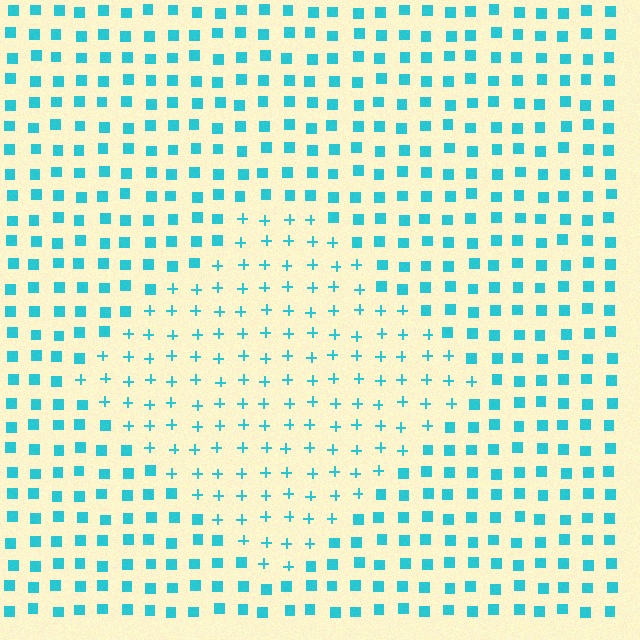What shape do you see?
I see a diamond.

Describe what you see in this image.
The image is filled with small cyan elements arranged in a uniform grid. A diamond-shaped region contains plus signs, while the surrounding area contains squares. The boundary is defined purely by the change in element shape.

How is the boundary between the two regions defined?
The boundary is defined by a change in element shape: plus signs inside vs. squares outside. All elements share the same color and spacing.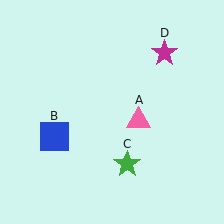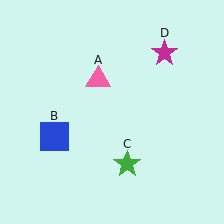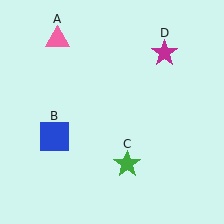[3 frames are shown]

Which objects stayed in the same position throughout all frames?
Blue square (object B) and green star (object C) and magenta star (object D) remained stationary.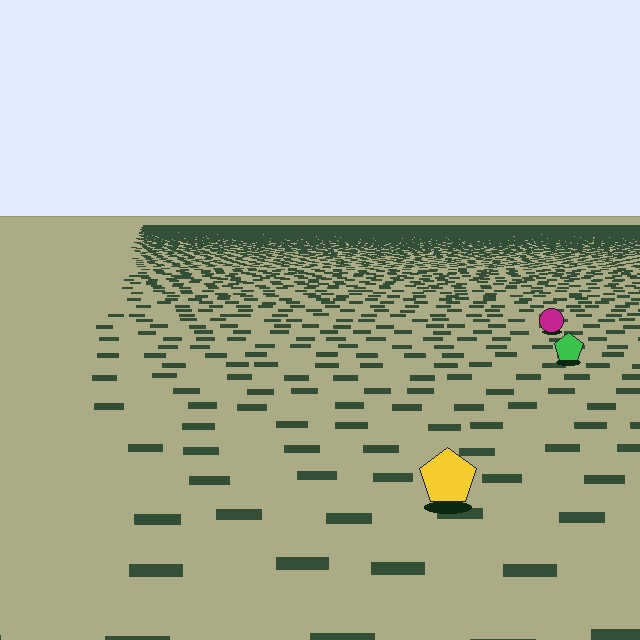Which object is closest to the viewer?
The yellow pentagon is closest. The texture marks near it are larger and more spread out.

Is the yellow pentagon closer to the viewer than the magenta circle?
Yes. The yellow pentagon is closer — you can tell from the texture gradient: the ground texture is coarser near it.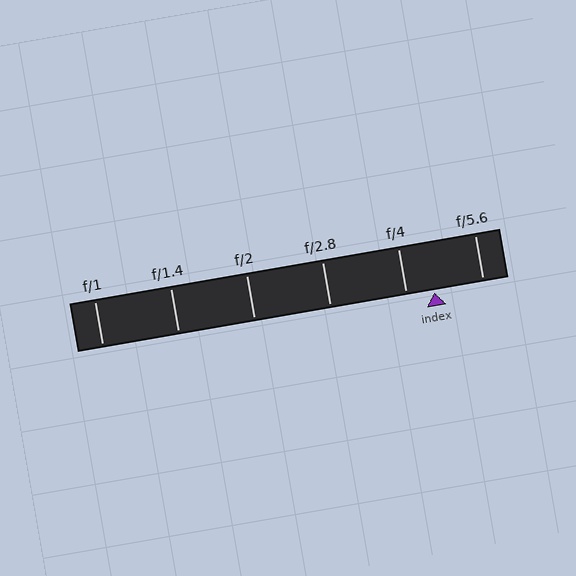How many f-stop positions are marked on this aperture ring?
There are 6 f-stop positions marked.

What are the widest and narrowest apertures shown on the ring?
The widest aperture shown is f/1 and the narrowest is f/5.6.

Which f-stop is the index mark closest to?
The index mark is closest to f/4.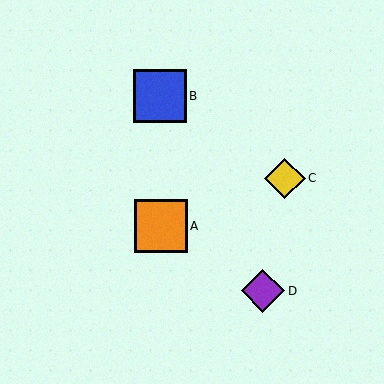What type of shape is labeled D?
Shape D is a purple diamond.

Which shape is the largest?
The blue square (labeled B) is the largest.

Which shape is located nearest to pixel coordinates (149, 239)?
The orange square (labeled A) at (161, 226) is nearest to that location.